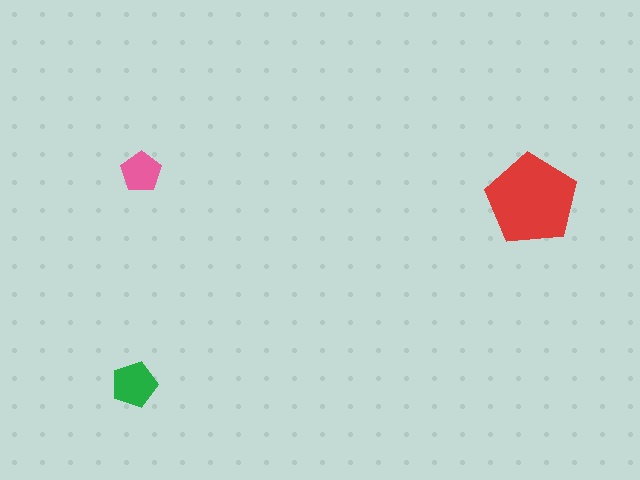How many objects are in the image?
There are 3 objects in the image.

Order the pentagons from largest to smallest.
the red one, the green one, the pink one.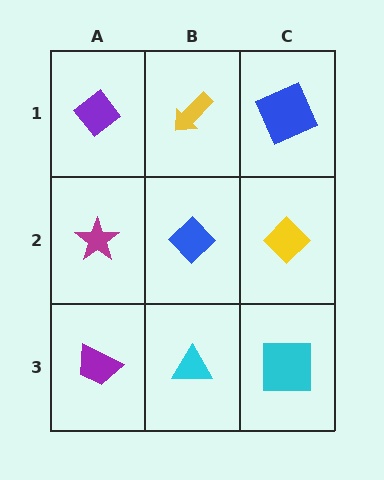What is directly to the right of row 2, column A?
A blue diamond.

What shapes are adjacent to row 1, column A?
A magenta star (row 2, column A), a yellow arrow (row 1, column B).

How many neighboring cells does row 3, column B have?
3.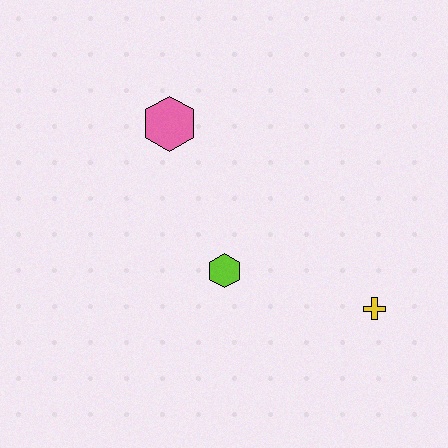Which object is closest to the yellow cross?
The lime hexagon is closest to the yellow cross.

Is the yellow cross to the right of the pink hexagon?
Yes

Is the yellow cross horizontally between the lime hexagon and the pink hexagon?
No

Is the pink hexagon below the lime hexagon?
No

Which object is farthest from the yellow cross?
The pink hexagon is farthest from the yellow cross.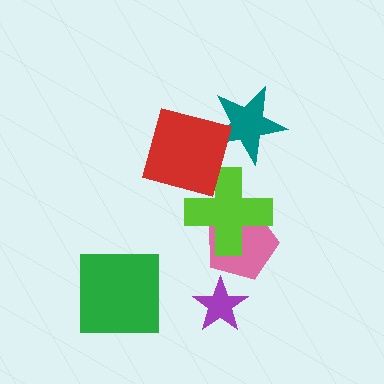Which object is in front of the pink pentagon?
The lime cross is in front of the pink pentagon.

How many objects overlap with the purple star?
0 objects overlap with the purple star.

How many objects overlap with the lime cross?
1 object overlaps with the lime cross.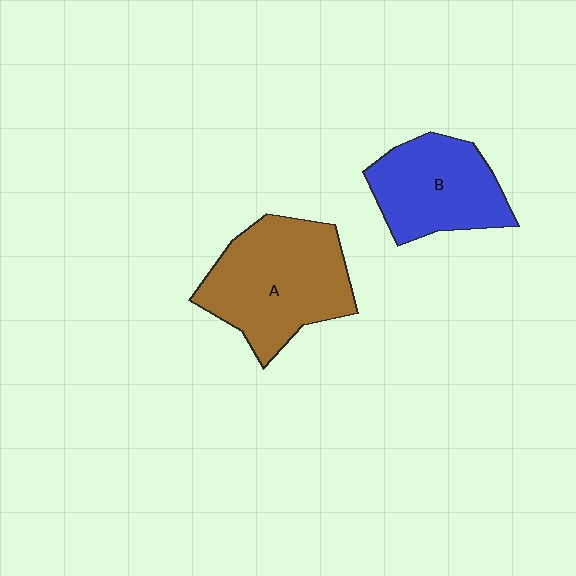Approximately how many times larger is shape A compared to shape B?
Approximately 1.3 times.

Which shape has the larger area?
Shape A (brown).